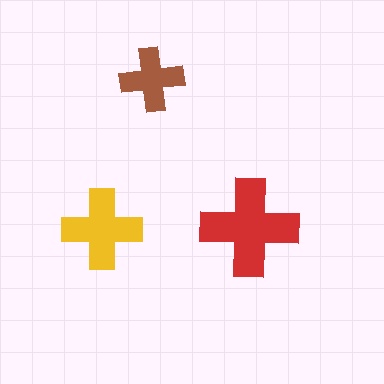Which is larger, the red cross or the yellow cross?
The red one.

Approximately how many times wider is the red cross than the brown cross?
About 1.5 times wider.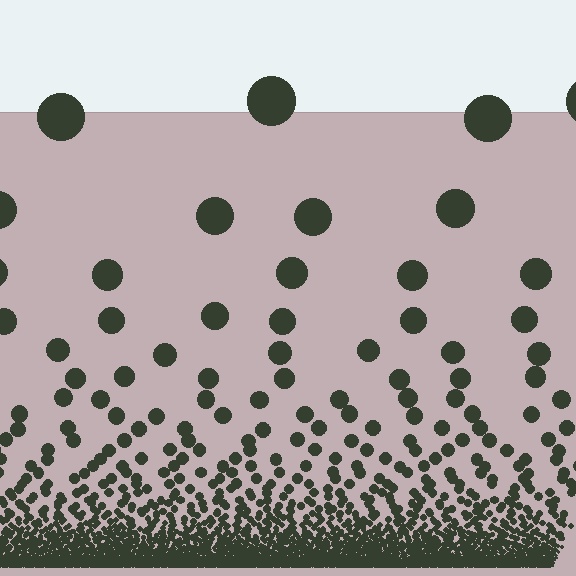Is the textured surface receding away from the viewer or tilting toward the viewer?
The surface appears to tilt toward the viewer. Texture elements get larger and sparser toward the top.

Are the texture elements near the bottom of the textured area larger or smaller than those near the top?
Smaller. The gradient is inverted — elements near the bottom are smaller and denser.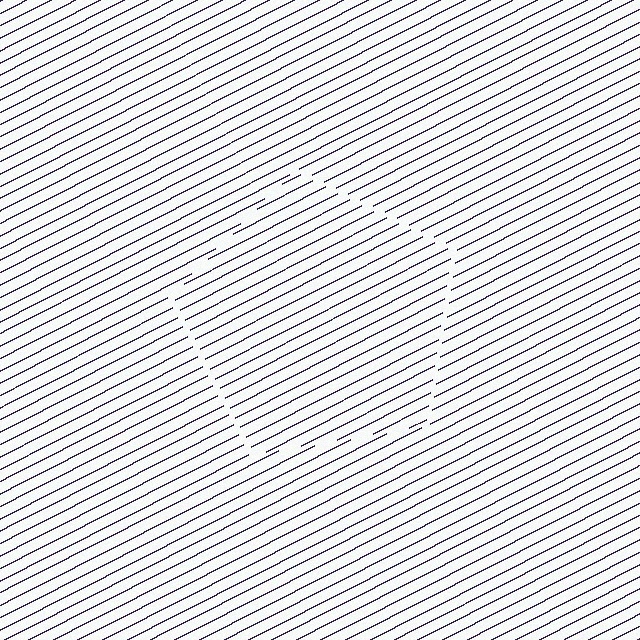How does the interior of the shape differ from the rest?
The interior of the shape contains the same grating, shifted by half a period — the contour is defined by the phase discontinuity where line-ends from the inner and outer gratings abut.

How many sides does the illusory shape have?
5 sides — the line-ends trace a pentagon.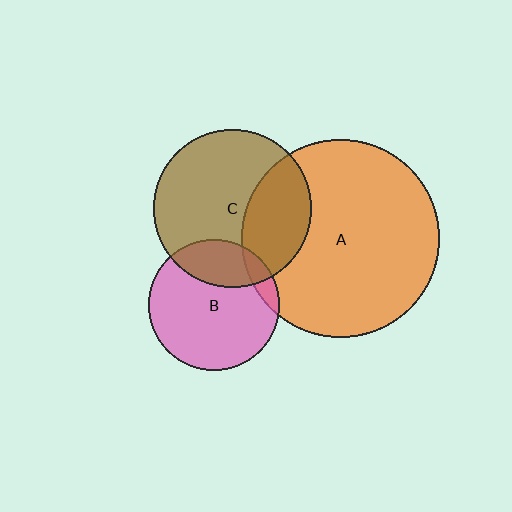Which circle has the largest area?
Circle A (orange).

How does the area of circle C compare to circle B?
Approximately 1.5 times.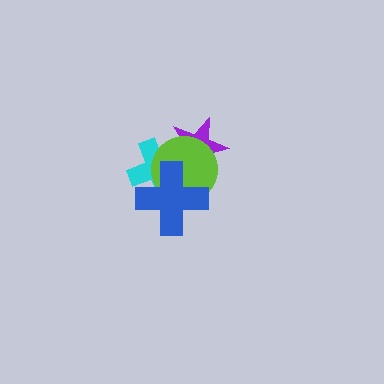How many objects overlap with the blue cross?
3 objects overlap with the blue cross.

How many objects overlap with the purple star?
3 objects overlap with the purple star.